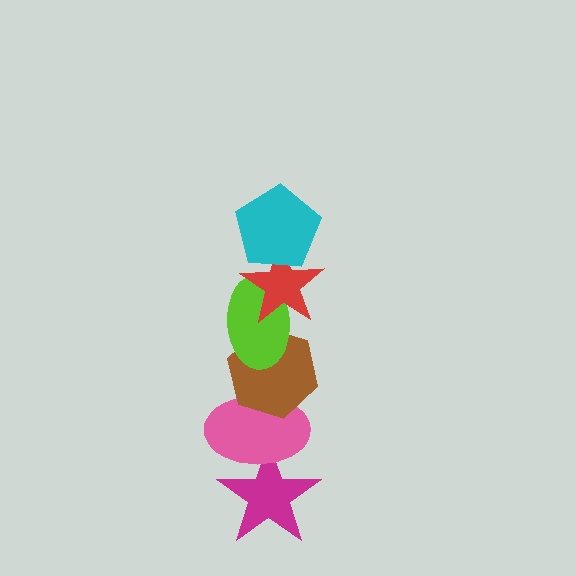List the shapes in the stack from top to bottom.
From top to bottom: the cyan pentagon, the red star, the lime ellipse, the brown hexagon, the pink ellipse, the magenta star.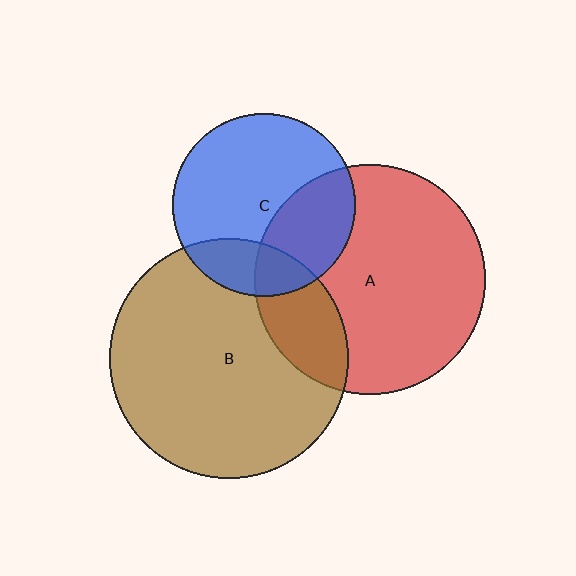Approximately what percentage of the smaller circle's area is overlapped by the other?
Approximately 20%.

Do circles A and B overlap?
Yes.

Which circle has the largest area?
Circle B (brown).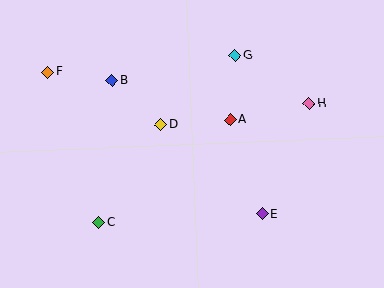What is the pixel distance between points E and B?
The distance between E and B is 201 pixels.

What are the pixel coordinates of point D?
Point D is at (161, 124).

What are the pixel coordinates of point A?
Point A is at (230, 120).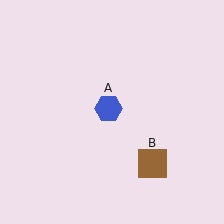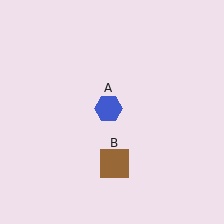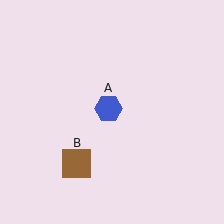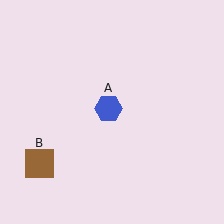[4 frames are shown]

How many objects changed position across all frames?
1 object changed position: brown square (object B).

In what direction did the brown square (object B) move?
The brown square (object B) moved left.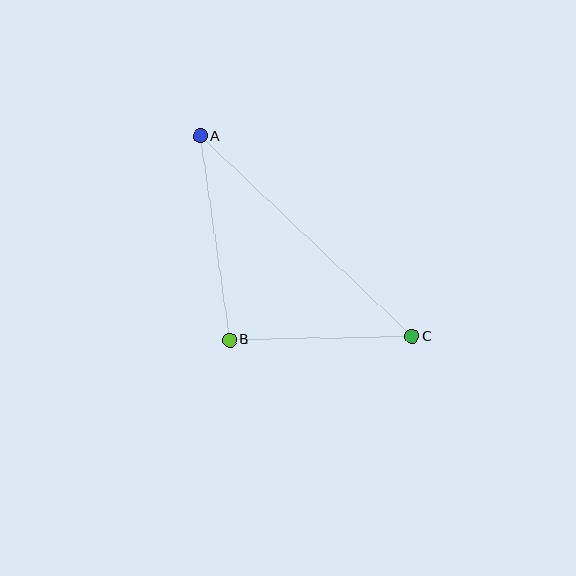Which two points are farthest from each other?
Points A and C are farthest from each other.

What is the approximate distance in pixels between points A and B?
The distance between A and B is approximately 206 pixels.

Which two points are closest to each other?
Points B and C are closest to each other.